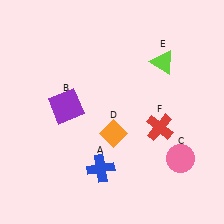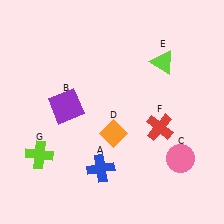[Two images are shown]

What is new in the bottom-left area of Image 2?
A lime cross (G) was added in the bottom-left area of Image 2.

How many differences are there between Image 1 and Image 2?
There is 1 difference between the two images.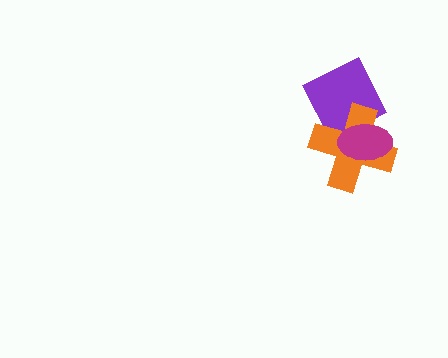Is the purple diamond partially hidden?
Yes, it is partially covered by another shape.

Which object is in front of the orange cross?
The magenta ellipse is in front of the orange cross.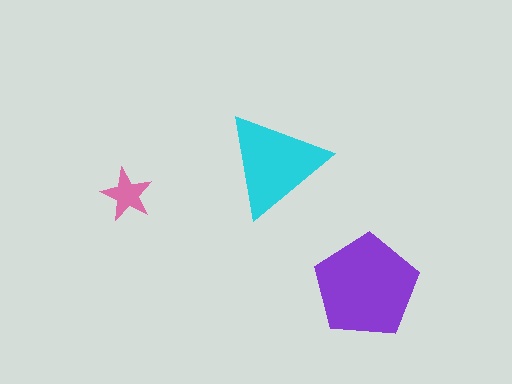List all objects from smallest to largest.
The pink star, the cyan triangle, the purple pentagon.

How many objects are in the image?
There are 3 objects in the image.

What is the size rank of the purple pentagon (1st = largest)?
1st.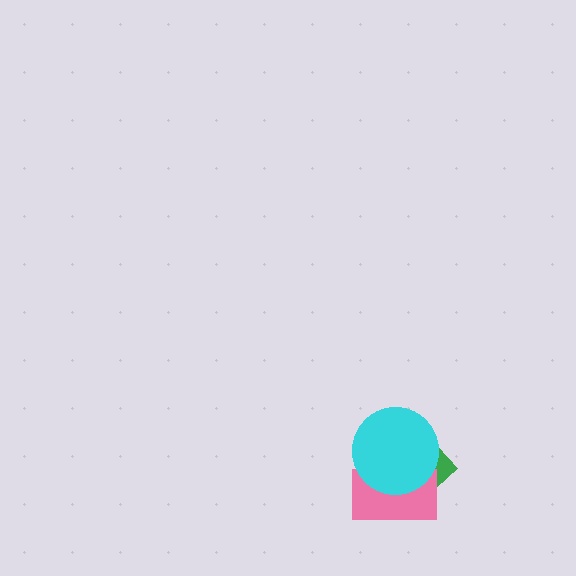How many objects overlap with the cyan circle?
2 objects overlap with the cyan circle.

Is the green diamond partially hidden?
Yes, it is partially covered by another shape.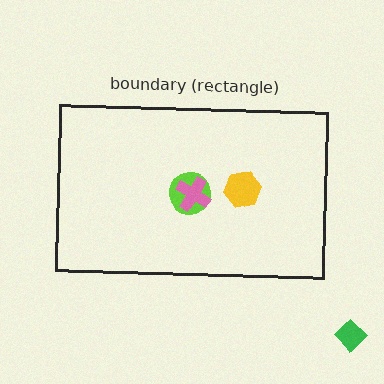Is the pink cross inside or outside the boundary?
Inside.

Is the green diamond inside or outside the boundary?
Outside.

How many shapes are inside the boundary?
3 inside, 1 outside.